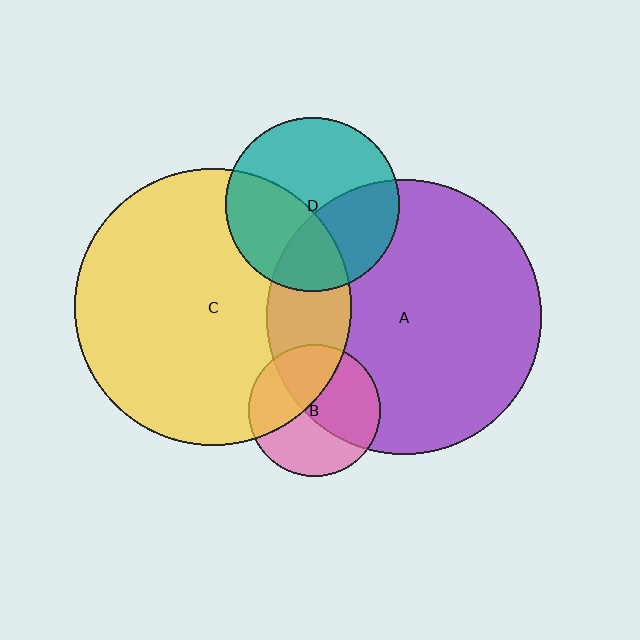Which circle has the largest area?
Circle C (yellow).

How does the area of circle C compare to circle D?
Approximately 2.5 times.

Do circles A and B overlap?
Yes.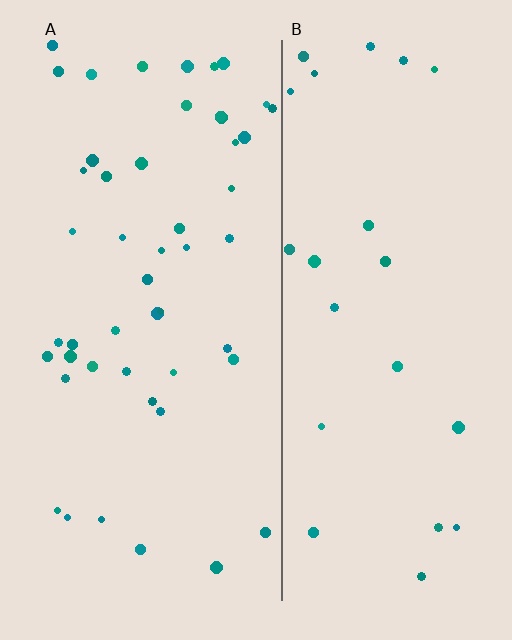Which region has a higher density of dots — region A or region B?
A (the left).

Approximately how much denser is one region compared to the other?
Approximately 2.1× — region A over region B.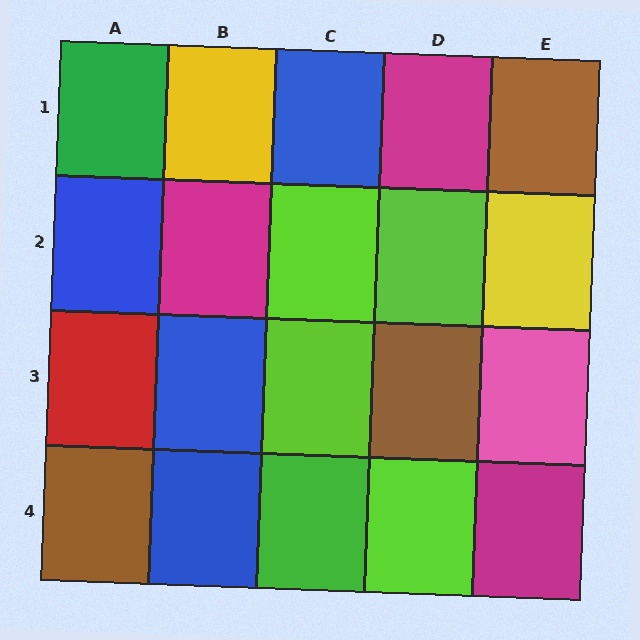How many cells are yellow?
2 cells are yellow.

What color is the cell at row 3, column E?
Pink.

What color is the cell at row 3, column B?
Blue.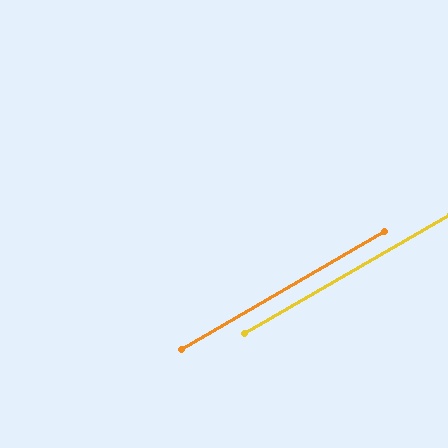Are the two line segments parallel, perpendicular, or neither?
Parallel — their directions differ by only 0.4°.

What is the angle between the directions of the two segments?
Approximately 0 degrees.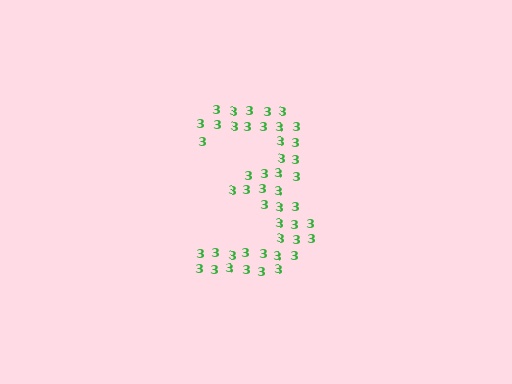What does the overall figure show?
The overall figure shows the digit 3.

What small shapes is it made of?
It is made of small digit 3's.